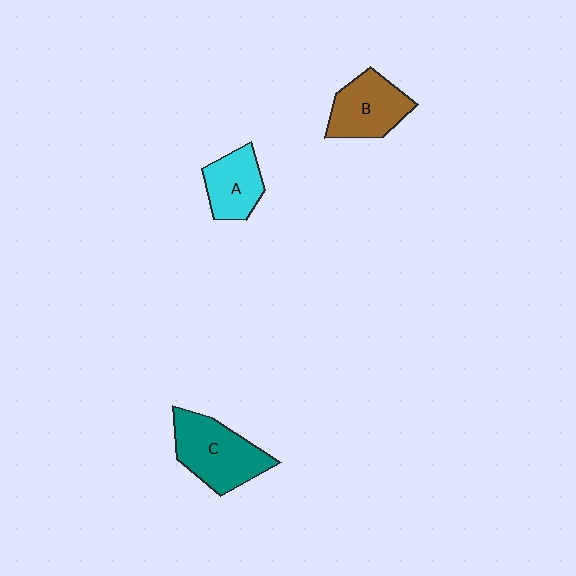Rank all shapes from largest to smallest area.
From largest to smallest: C (teal), B (brown), A (cyan).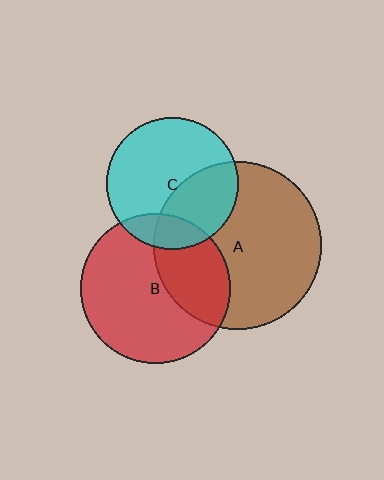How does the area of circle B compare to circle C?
Approximately 1.3 times.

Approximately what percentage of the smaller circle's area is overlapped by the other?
Approximately 15%.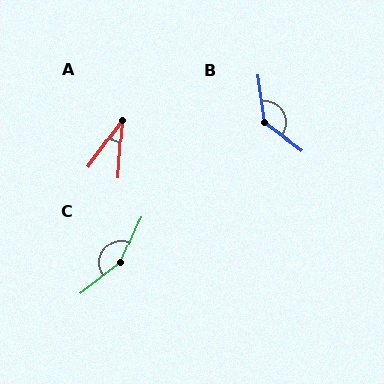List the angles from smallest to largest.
A (32°), B (134°), C (152°).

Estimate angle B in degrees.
Approximately 134 degrees.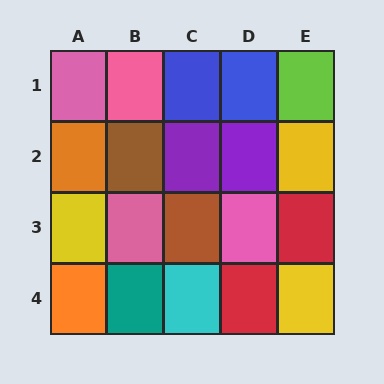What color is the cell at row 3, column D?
Pink.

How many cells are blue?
2 cells are blue.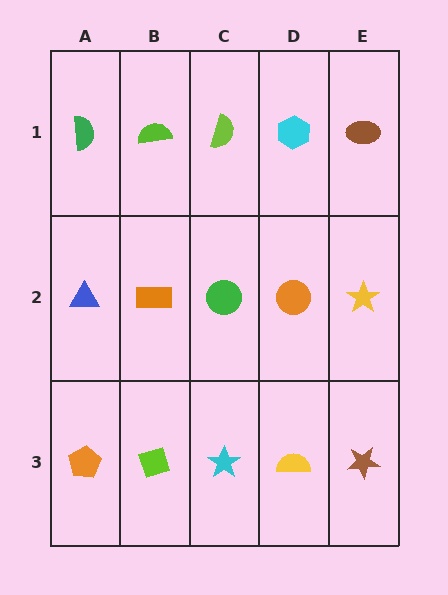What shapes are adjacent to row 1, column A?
A blue triangle (row 2, column A), a lime semicircle (row 1, column B).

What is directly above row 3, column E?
A yellow star.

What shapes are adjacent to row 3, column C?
A green circle (row 2, column C), a lime diamond (row 3, column B), a yellow semicircle (row 3, column D).